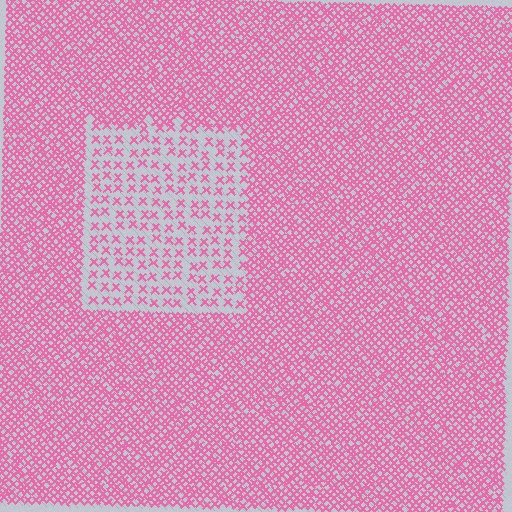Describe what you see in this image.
The image contains small pink elements arranged at two different densities. A rectangle-shaped region is visible where the elements are less densely packed than the surrounding area.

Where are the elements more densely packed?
The elements are more densely packed outside the rectangle boundary.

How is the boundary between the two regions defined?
The boundary is defined by a change in element density (approximately 2.7x ratio). All elements are the same color, size, and shape.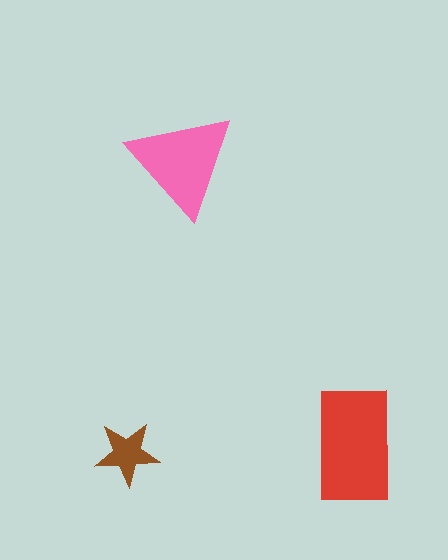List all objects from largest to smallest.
The red rectangle, the pink triangle, the brown star.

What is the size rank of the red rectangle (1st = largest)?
1st.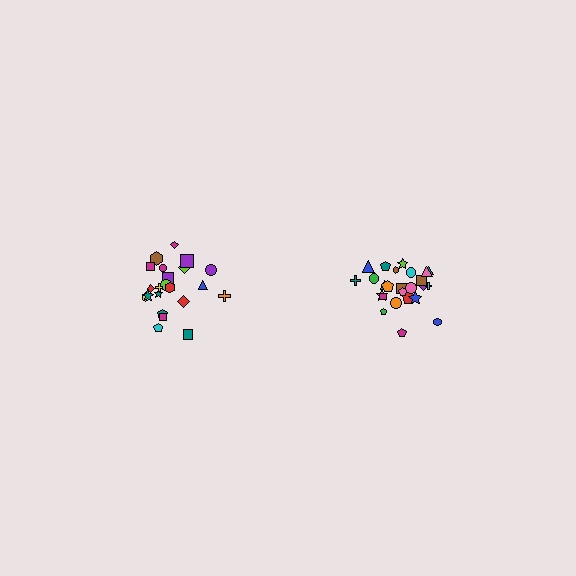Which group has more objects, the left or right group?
The right group.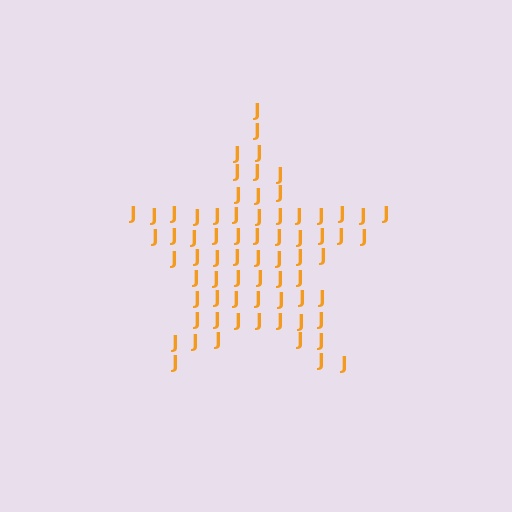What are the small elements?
The small elements are letter J's.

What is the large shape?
The large shape is a star.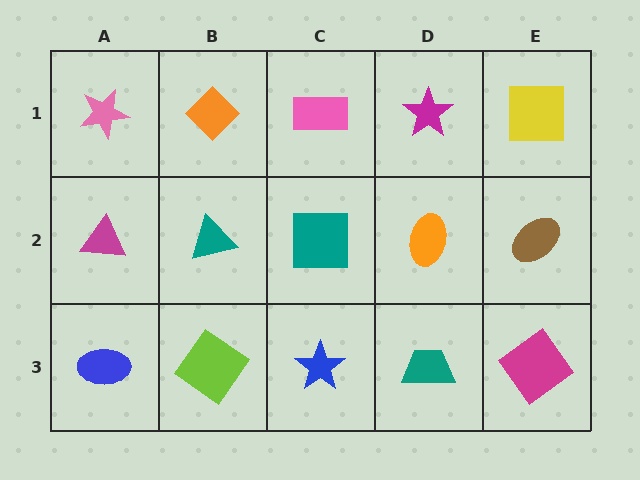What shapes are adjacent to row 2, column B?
An orange diamond (row 1, column B), a lime diamond (row 3, column B), a magenta triangle (row 2, column A), a teal square (row 2, column C).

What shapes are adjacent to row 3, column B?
A teal triangle (row 2, column B), a blue ellipse (row 3, column A), a blue star (row 3, column C).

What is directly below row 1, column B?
A teal triangle.